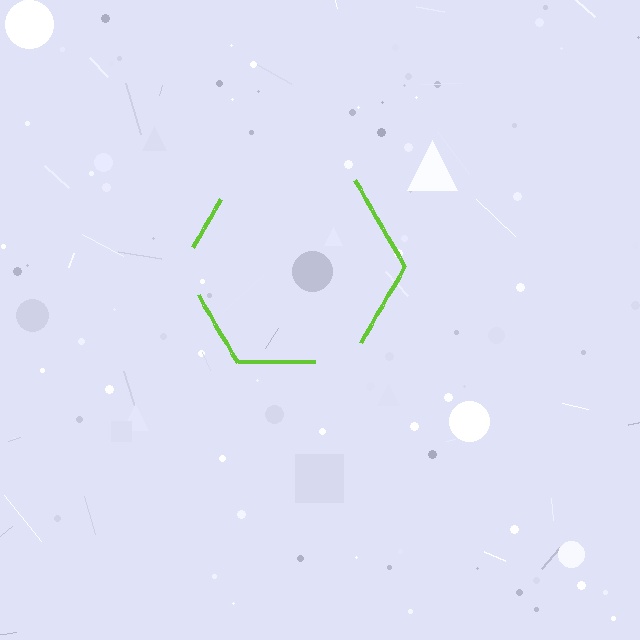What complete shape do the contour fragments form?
The contour fragments form a hexagon.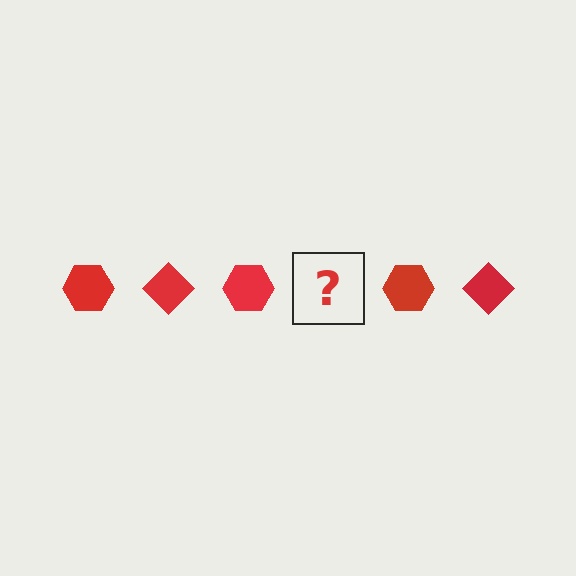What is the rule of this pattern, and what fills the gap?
The rule is that the pattern cycles through hexagon, diamond shapes in red. The gap should be filled with a red diamond.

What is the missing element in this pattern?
The missing element is a red diamond.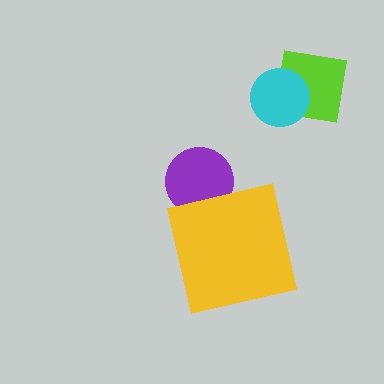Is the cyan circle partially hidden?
No, the cyan circle is fully visible.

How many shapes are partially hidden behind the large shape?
1 shape is partially hidden.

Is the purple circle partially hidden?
Yes, the purple circle is partially hidden behind the yellow square.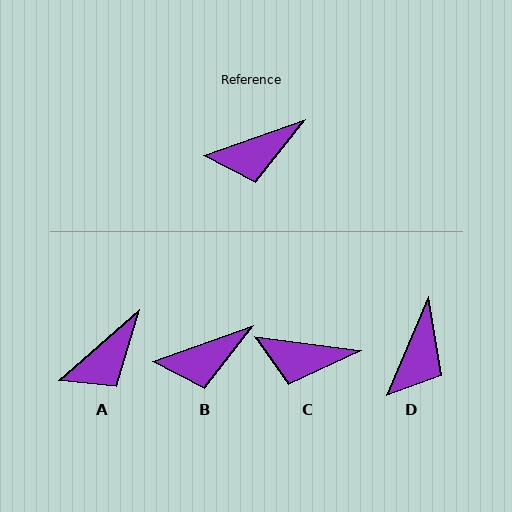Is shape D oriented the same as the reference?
No, it is off by about 47 degrees.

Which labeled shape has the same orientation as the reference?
B.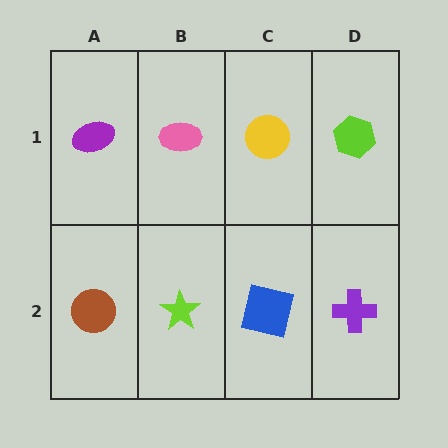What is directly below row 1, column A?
A brown circle.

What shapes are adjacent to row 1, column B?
A lime star (row 2, column B), a purple ellipse (row 1, column A), a yellow circle (row 1, column C).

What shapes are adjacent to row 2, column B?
A pink ellipse (row 1, column B), a brown circle (row 2, column A), a blue square (row 2, column C).